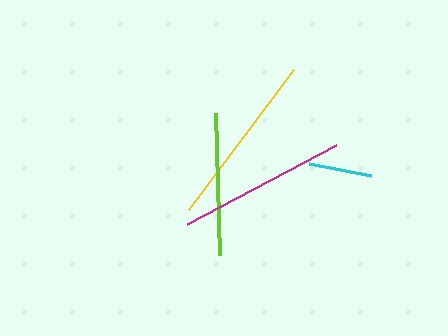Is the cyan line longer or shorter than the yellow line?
The yellow line is longer than the cyan line.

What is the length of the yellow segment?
The yellow segment is approximately 175 pixels long.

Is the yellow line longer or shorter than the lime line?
The yellow line is longer than the lime line.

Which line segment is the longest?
The yellow line is the longest at approximately 175 pixels.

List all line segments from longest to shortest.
From longest to shortest: yellow, magenta, lime, cyan.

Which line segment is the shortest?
The cyan line is the shortest at approximately 64 pixels.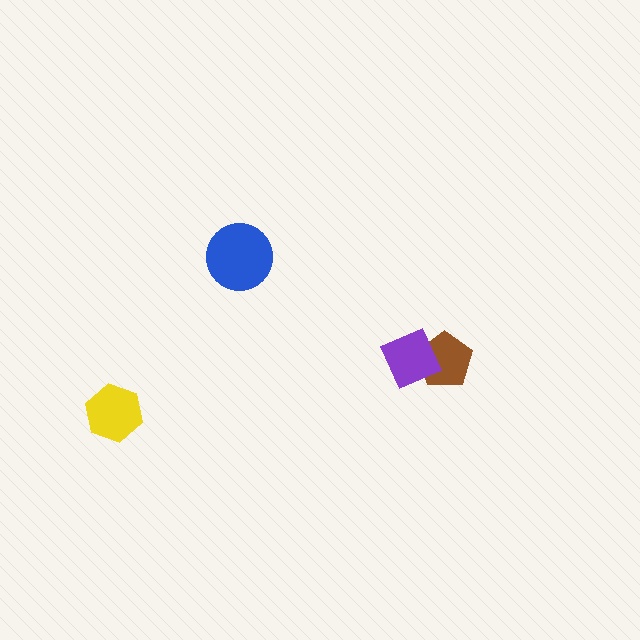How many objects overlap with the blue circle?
0 objects overlap with the blue circle.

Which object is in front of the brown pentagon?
The purple diamond is in front of the brown pentagon.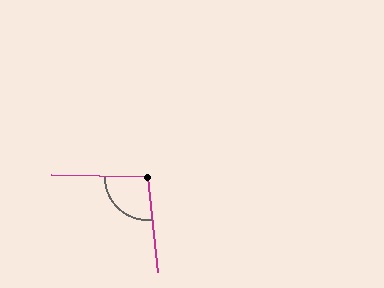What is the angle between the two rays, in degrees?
Approximately 97 degrees.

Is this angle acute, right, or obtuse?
It is obtuse.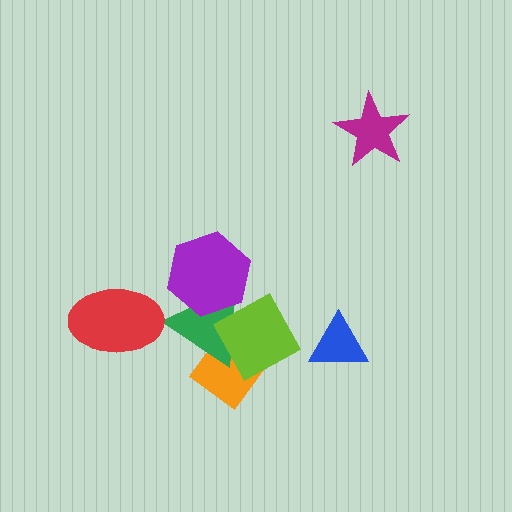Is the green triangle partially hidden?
Yes, it is partially covered by another shape.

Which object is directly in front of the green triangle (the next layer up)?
The lime diamond is directly in front of the green triangle.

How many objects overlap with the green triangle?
3 objects overlap with the green triangle.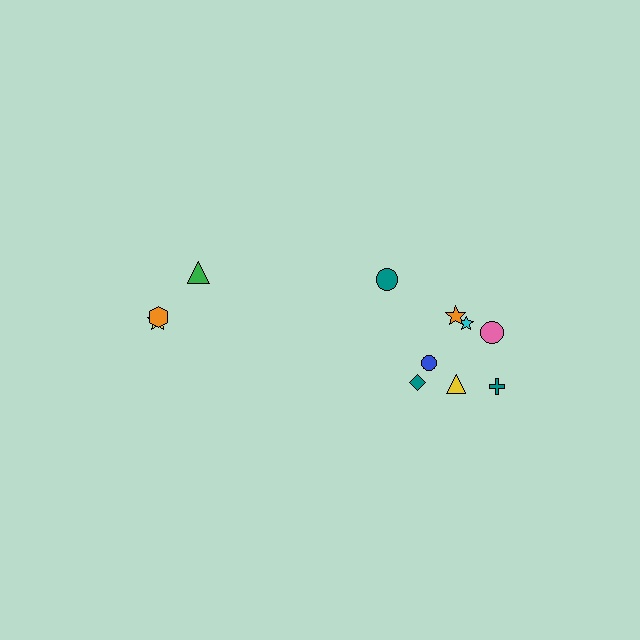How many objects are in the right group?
There are 8 objects.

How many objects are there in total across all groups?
There are 11 objects.